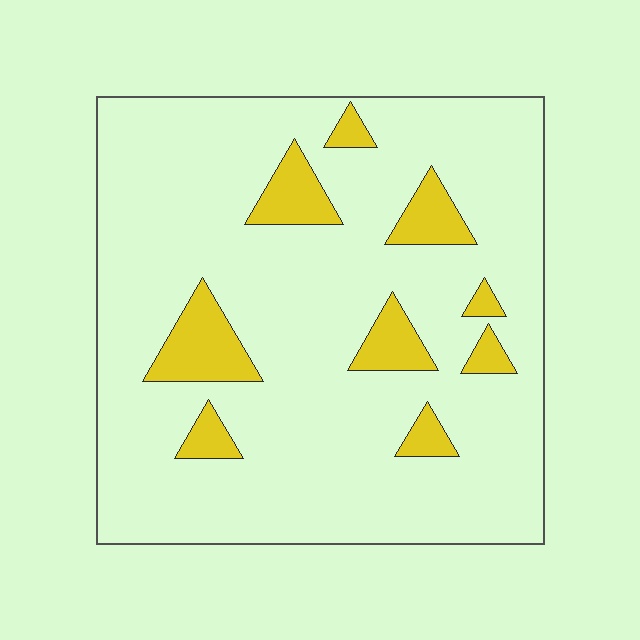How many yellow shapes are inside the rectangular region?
9.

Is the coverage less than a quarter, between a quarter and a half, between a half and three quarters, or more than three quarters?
Less than a quarter.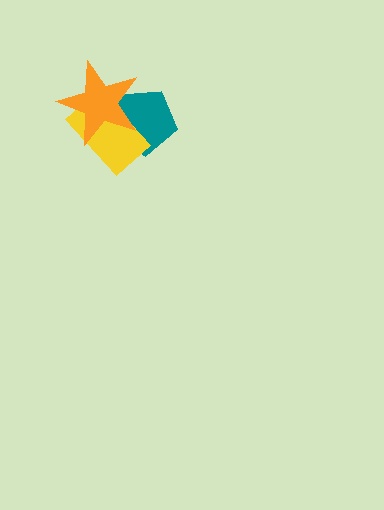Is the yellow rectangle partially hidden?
Yes, it is partially covered by another shape.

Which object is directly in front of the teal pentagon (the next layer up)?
The yellow rectangle is directly in front of the teal pentagon.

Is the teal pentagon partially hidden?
Yes, it is partially covered by another shape.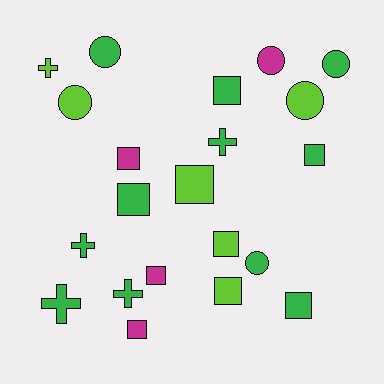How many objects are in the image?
There are 21 objects.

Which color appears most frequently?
Green, with 11 objects.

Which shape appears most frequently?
Square, with 10 objects.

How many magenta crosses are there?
There are no magenta crosses.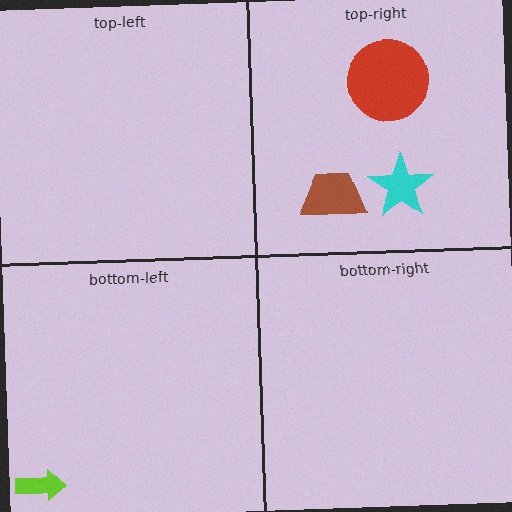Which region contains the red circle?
The top-right region.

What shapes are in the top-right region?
The cyan star, the brown trapezoid, the red circle.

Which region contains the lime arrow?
The bottom-left region.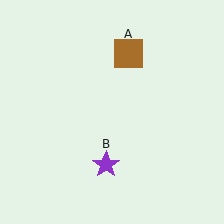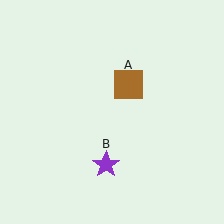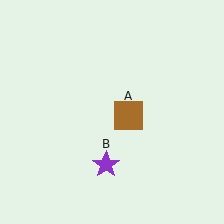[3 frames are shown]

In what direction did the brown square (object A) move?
The brown square (object A) moved down.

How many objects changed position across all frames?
1 object changed position: brown square (object A).